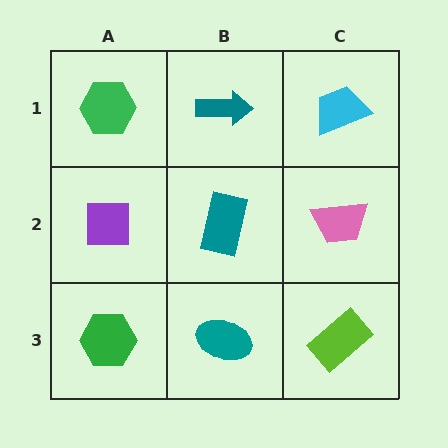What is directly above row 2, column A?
A green hexagon.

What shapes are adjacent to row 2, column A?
A green hexagon (row 1, column A), a green hexagon (row 3, column A), a teal rectangle (row 2, column B).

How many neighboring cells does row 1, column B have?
3.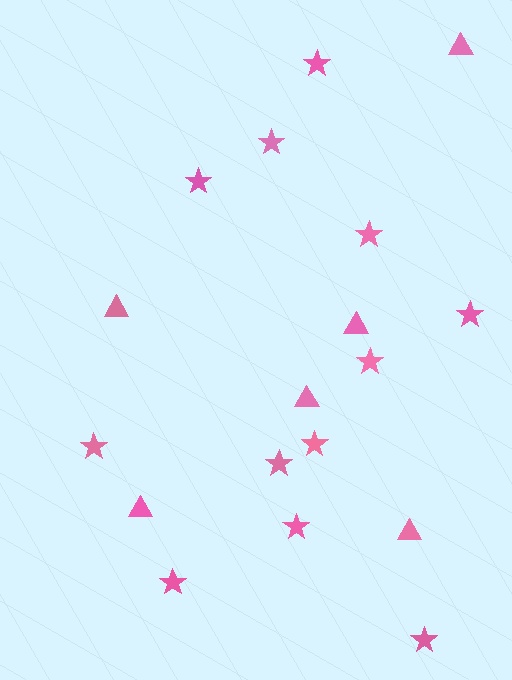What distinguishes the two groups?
There are 2 groups: one group of triangles (6) and one group of stars (12).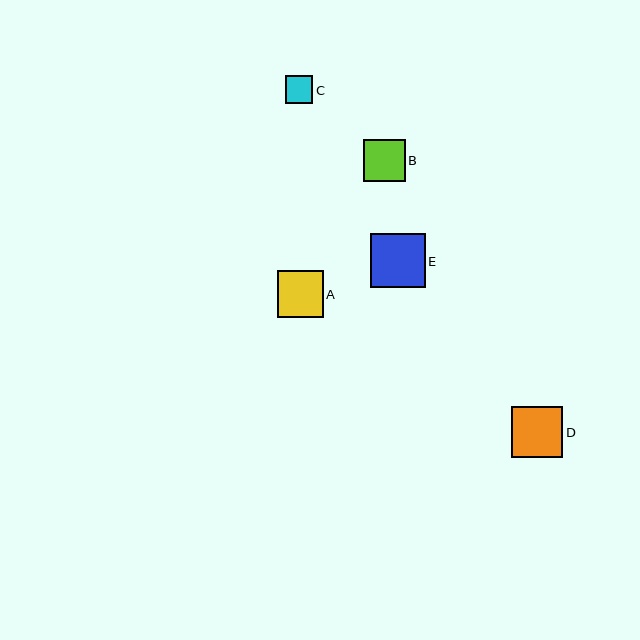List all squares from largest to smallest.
From largest to smallest: E, D, A, B, C.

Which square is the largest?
Square E is the largest with a size of approximately 54 pixels.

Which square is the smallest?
Square C is the smallest with a size of approximately 27 pixels.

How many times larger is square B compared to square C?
Square B is approximately 1.5 times the size of square C.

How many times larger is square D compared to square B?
Square D is approximately 1.2 times the size of square B.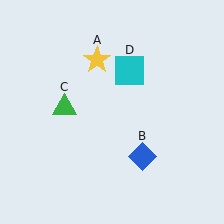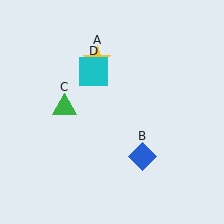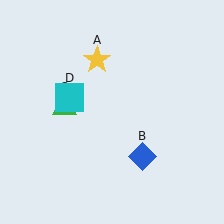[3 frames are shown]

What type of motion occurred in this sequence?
The cyan square (object D) rotated counterclockwise around the center of the scene.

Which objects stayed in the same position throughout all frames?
Yellow star (object A) and blue diamond (object B) and green triangle (object C) remained stationary.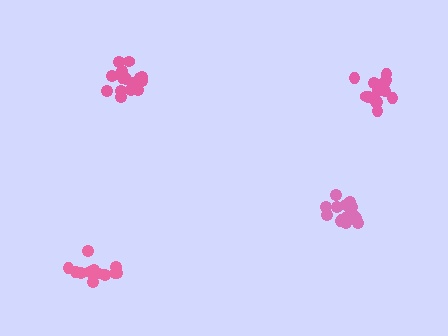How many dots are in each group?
Group 1: 12 dots, Group 2: 15 dots, Group 3: 16 dots, Group 4: 15 dots (58 total).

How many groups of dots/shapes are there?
There are 4 groups.